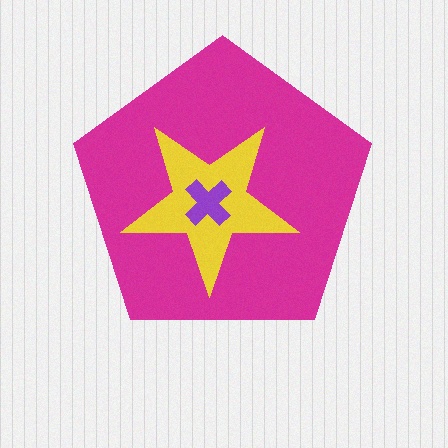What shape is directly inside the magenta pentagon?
The yellow star.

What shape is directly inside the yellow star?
The purple cross.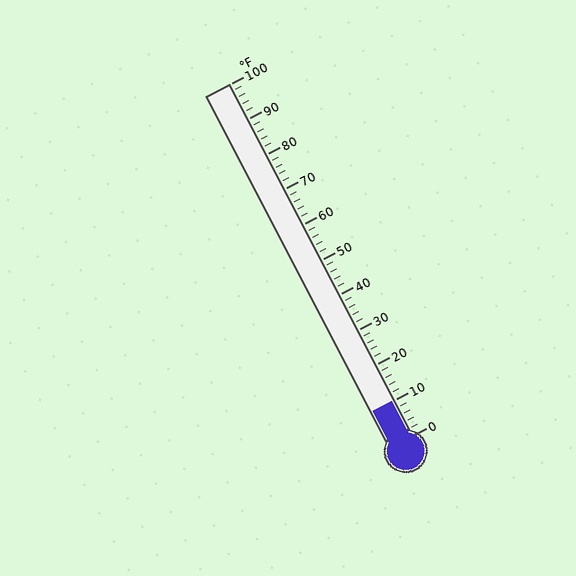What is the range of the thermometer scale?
The thermometer scale ranges from 0°F to 100°F.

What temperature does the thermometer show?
The thermometer shows approximately 10°F.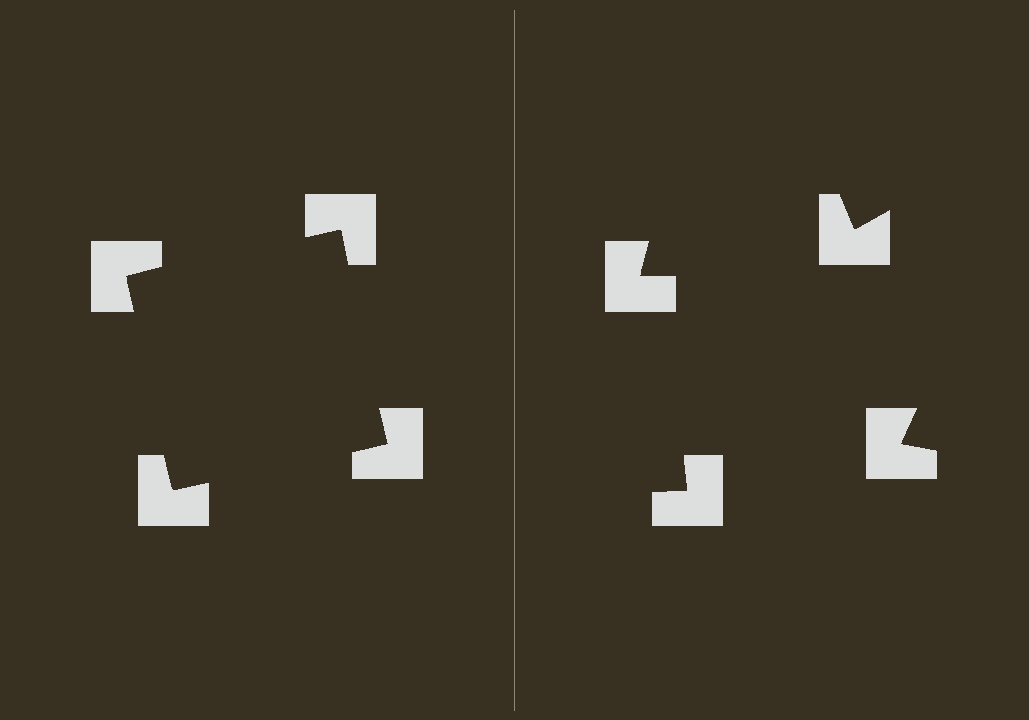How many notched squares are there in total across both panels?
8 — 4 on each side.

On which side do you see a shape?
An illusory square appears on the left side. On the right side the wedge cuts are rotated, so no coherent shape forms.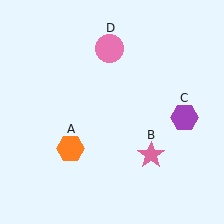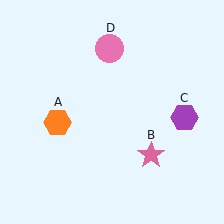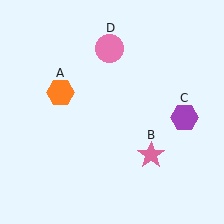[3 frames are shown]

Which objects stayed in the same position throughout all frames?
Pink star (object B) and purple hexagon (object C) and pink circle (object D) remained stationary.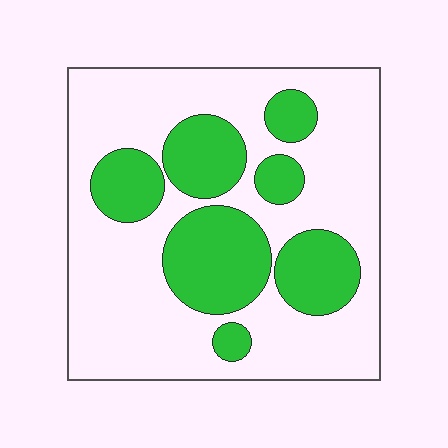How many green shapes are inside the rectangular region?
7.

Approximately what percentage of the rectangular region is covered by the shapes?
Approximately 30%.